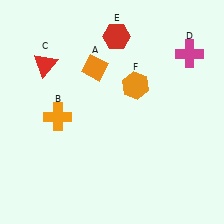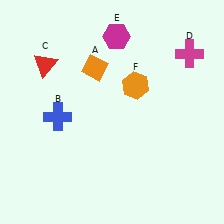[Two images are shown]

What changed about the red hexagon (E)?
In Image 1, E is red. In Image 2, it changed to magenta.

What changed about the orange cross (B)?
In Image 1, B is orange. In Image 2, it changed to blue.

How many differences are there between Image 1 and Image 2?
There are 2 differences between the two images.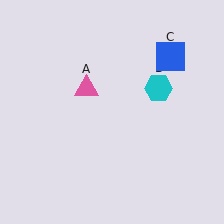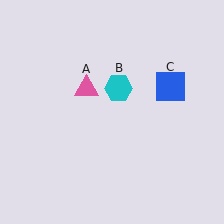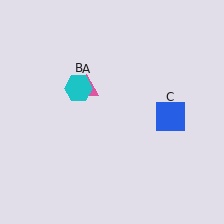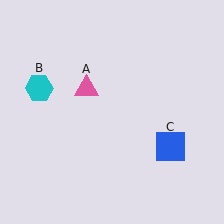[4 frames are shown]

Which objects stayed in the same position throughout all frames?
Pink triangle (object A) remained stationary.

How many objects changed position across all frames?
2 objects changed position: cyan hexagon (object B), blue square (object C).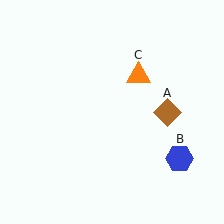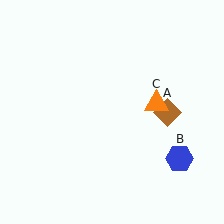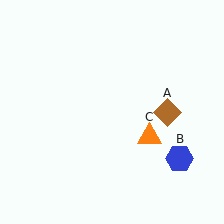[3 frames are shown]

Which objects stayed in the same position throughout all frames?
Brown diamond (object A) and blue hexagon (object B) remained stationary.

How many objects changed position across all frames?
1 object changed position: orange triangle (object C).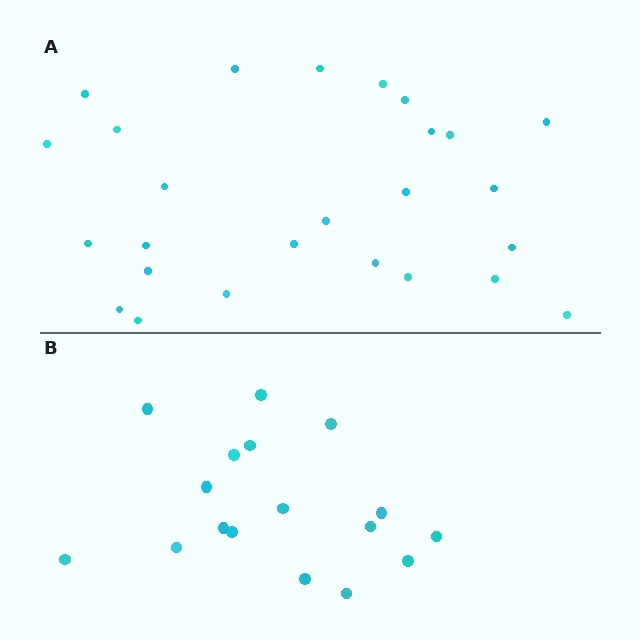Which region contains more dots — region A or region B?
Region A (the top region) has more dots.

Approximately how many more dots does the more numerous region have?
Region A has roughly 8 or so more dots than region B.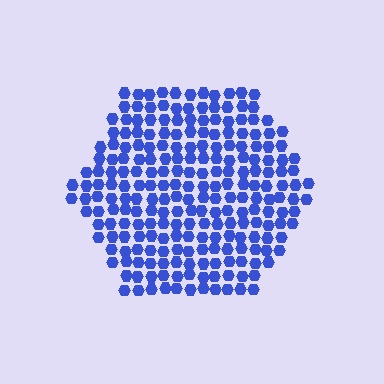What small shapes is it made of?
It is made of small hexagons.